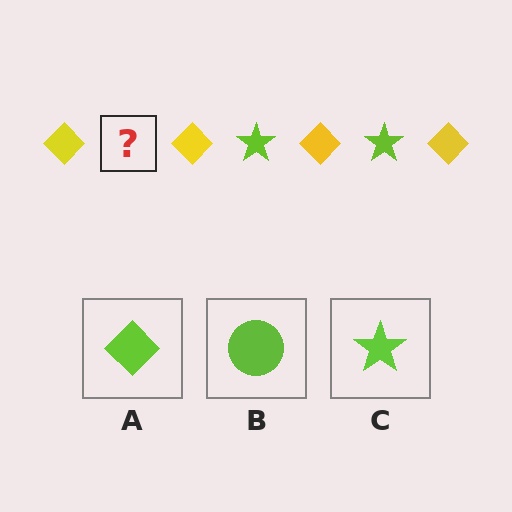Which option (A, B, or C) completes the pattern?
C.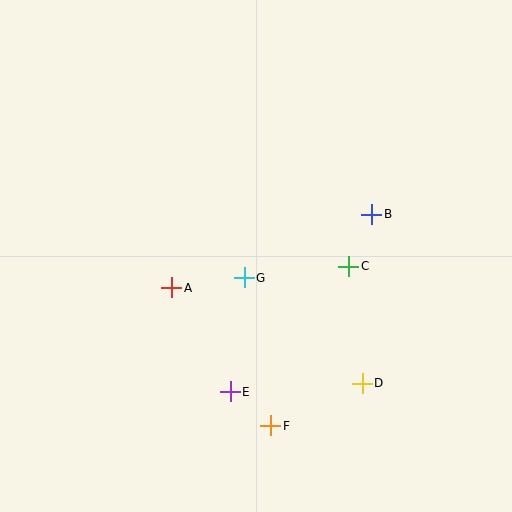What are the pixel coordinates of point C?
Point C is at (349, 266).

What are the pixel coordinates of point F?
Point F is at (271, 426).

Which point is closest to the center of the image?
Point G at (244, 278) is closest to the center.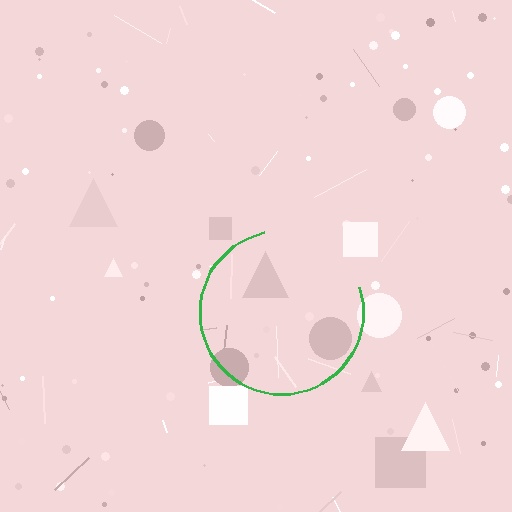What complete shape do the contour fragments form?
The contour fragments form a circle.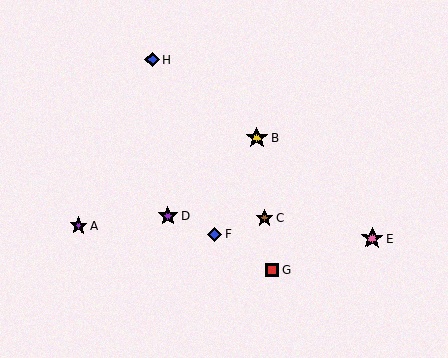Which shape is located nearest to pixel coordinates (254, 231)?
The brown star (labeled C) at (264, 218) is nearest to that location.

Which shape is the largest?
The pink star (labeled E) is the largest.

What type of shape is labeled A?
Shape A is a purple star.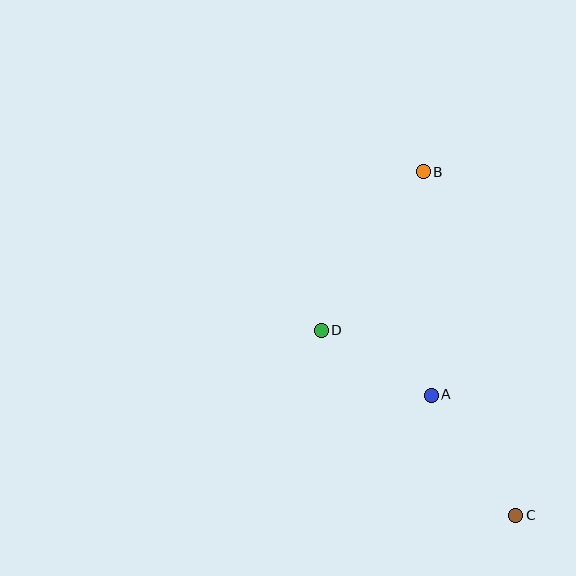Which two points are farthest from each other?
Points B and C are farthest from each other.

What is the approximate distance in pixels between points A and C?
The distance between A and C is approximately 147 pixels.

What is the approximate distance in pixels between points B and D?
The distance between B and D is approximately 188 pixels.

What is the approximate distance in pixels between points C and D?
The distance between C and D is approximately 268 pixels.